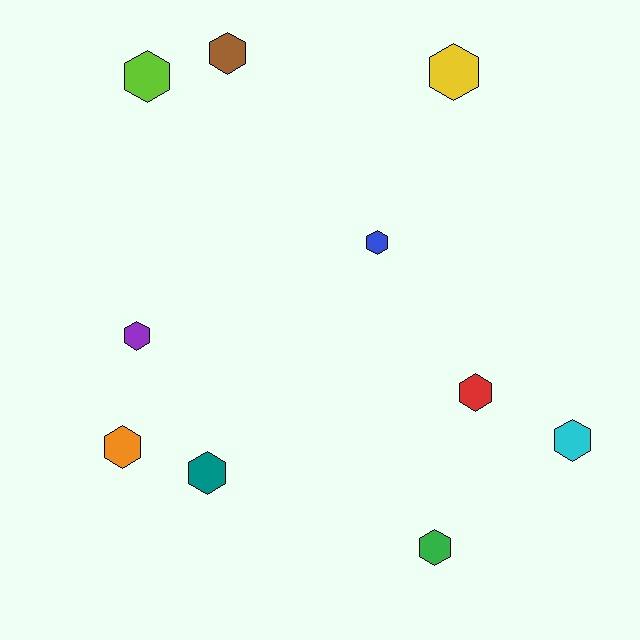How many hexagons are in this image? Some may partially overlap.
There are 10 hexagons.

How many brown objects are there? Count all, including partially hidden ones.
There is 1 brown object.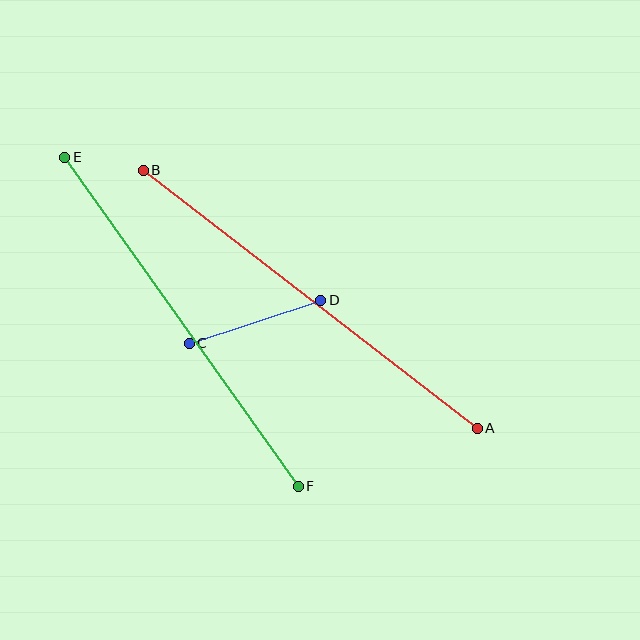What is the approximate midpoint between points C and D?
The midpoint is at approximately (255, 322) pixels.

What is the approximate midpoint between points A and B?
The midpoint is at approximately (310, 299) pixels.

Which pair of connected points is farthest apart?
Points A and B are farthest apart.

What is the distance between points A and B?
The distance is approximately 422 pixels.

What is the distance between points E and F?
The distance is approximately 403 pixels.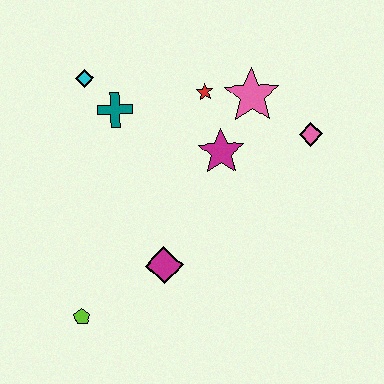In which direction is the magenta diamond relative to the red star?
The magenta diamond is below the red star.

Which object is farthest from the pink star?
The lime pentagon is farthest from the pink star.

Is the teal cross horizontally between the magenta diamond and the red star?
No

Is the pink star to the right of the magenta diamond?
Yes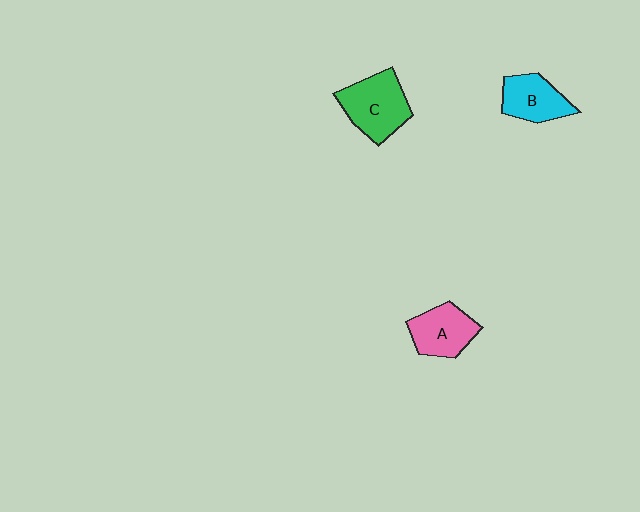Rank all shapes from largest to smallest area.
From largest to smallest: C (green), A (pink), B (cyan).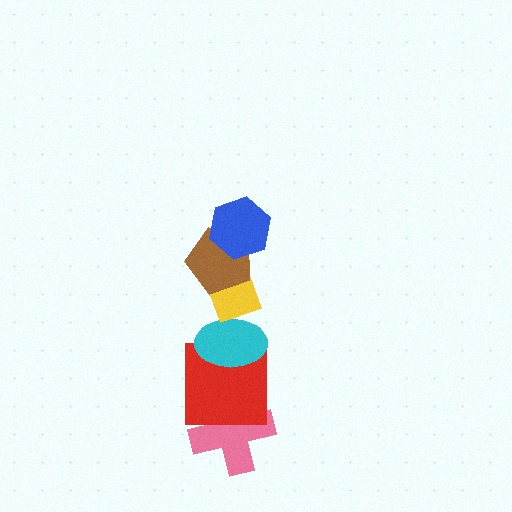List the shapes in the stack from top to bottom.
From top to bottom: the blue hexagon, the brown pentagon, the yellow rectangle, the cyan ellipse, the red square, the pink cross.